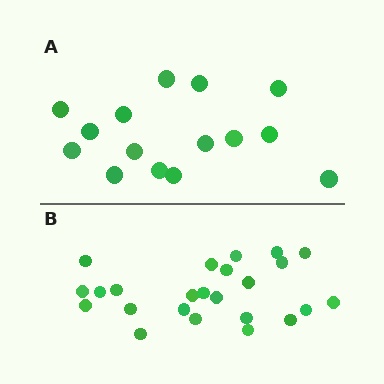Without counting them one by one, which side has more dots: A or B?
Region B (the bottom region) has more dots.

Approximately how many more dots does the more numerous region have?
Region B has roughly 8 or so more dots than region A.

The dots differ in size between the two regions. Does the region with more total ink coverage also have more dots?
No. Region A has more total ink coverage because its dots are larger, but region B actually contains more individual dots. Total area can be misleading — the number of items is what matters here.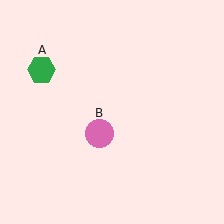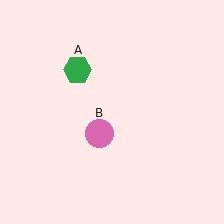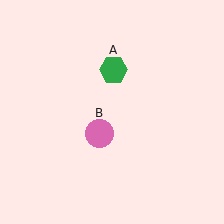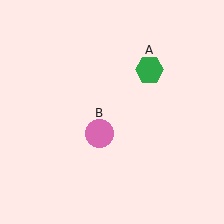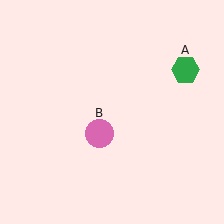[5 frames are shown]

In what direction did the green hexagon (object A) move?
The green hexagon (object A) moved right.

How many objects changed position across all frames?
1 object changed position: green hexagon (object A).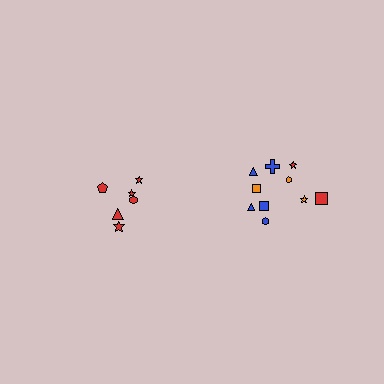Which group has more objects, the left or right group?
The right group.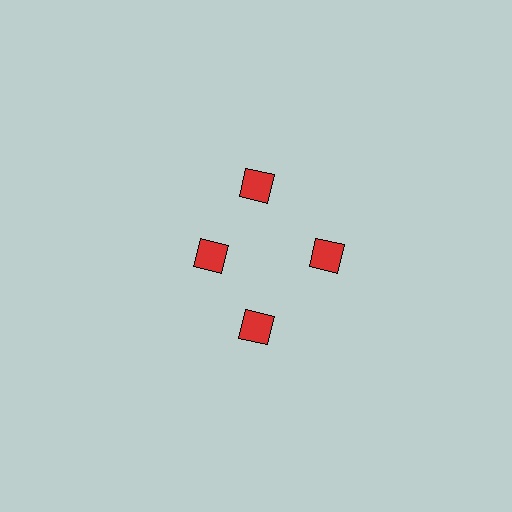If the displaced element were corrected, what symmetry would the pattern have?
It would have 4-fold rotational symmetry — the pattern would map onto itself every 90 degrees.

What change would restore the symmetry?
The symmetry would be restored by moving it outward, back onto the ring so that all 4 diamonds sit at equal angles and equal distance from the center.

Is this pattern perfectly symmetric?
No. The 4 red diamonds are arranged in a ring, but one element near the 9 o'clock position is pulled inward toward the center, breaking the 4-fold rotational symmetry.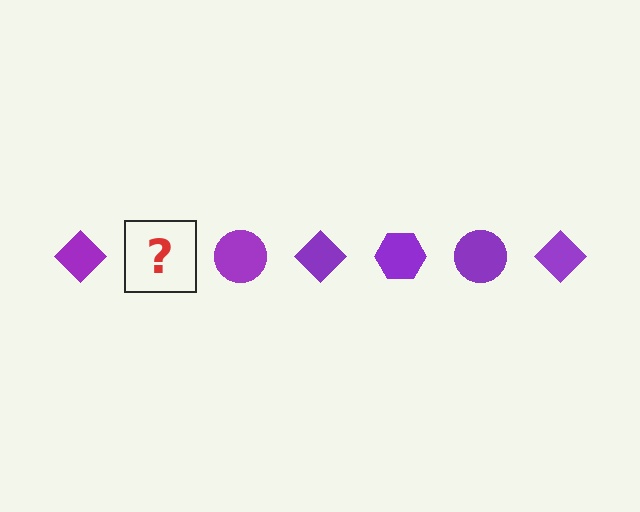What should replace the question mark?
The question mark should be replaced with a purple hexagon.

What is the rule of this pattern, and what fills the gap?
The rule is that the pattern cycles through diamond, hexagon, circle shapes in purple. The gap should be filled with a purple hexagon.